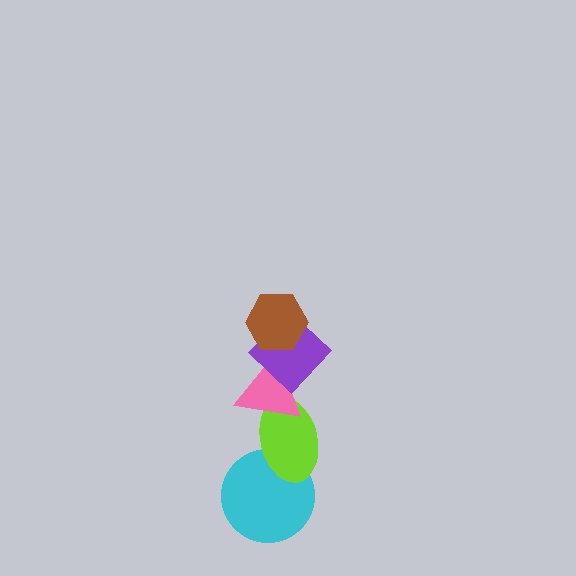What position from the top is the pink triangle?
The pink triangle is 3rd from the top.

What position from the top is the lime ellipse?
The lime ellipse is 4th from the top.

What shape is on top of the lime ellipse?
The pink triangle is on top of the lime ellipse.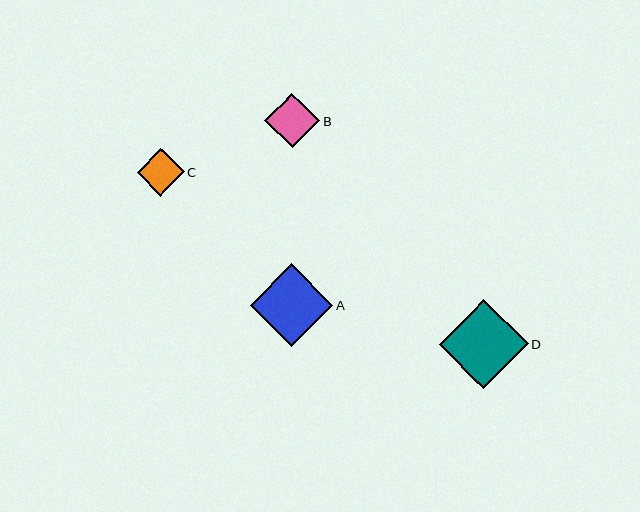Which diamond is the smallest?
Diamond C is the smallest with a size of approximately 47 pixels.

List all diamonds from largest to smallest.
From largest to smallest: D, A, B, C.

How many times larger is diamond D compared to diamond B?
Diamond D is approximately 1.6 times the size of diamond B.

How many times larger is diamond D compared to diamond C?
Diamond D is approximately 1.9 times the size of diamond C.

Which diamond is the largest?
Diamond D is the largest with a size of approximately 89 pixels.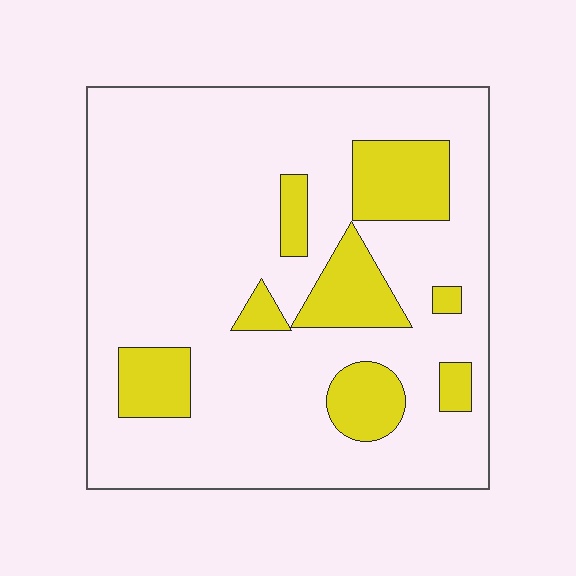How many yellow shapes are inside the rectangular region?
8.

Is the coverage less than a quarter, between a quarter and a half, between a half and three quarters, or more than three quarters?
Less than a quarter.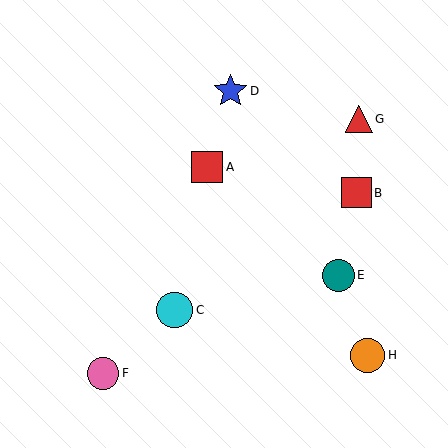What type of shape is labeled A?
Shape A is a red square.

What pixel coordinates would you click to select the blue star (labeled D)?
Click at (230, 91) to select the blue star D.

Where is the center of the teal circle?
The center of the teal circle is at (338, 275).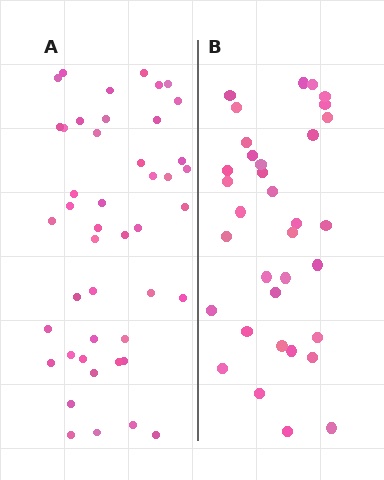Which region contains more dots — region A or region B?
Region A (the left region) has more dots.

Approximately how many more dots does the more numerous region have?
Region A has roughly 12 or so more dots than region B.